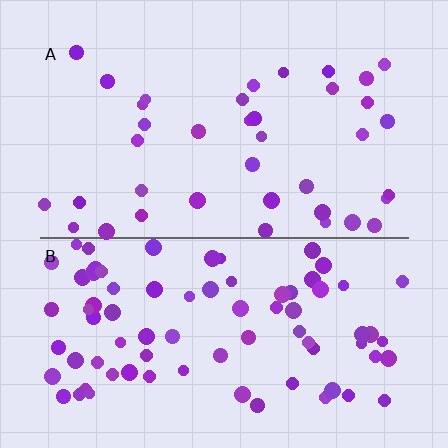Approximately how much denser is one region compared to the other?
Approximately 2.0× — region B over region A.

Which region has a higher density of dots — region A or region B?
B (the bottom).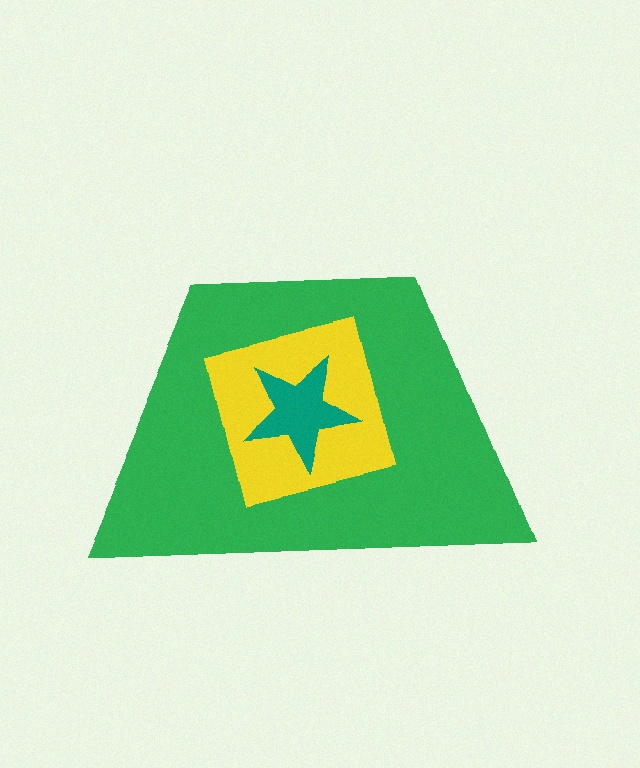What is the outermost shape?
The green trapezoid.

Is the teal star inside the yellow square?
Yes.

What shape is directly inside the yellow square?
The teal star.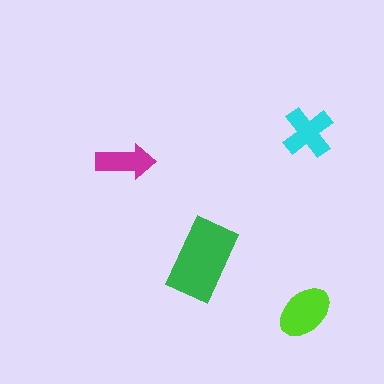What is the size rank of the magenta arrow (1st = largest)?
4th.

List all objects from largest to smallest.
The green rectangle, the lime ellipse, the cyan cross, the magenta arrow.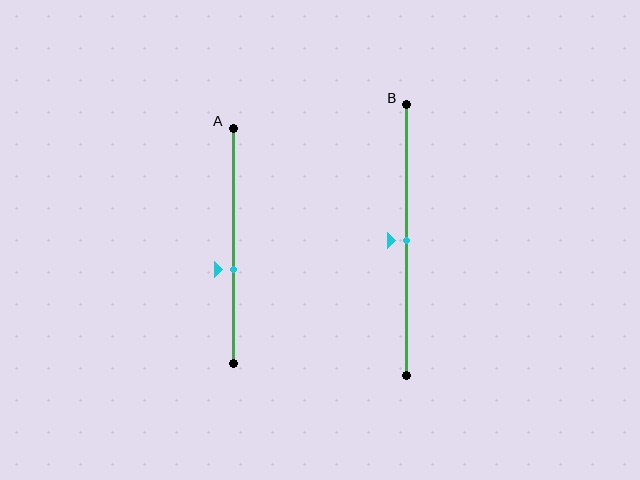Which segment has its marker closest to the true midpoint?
Segment B has its marker closest to the true midpoint.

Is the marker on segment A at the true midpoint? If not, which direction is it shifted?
No, the marker on segment A is shifted downward by about 10% of the segment length.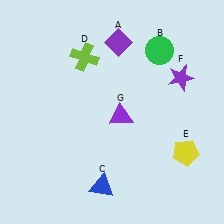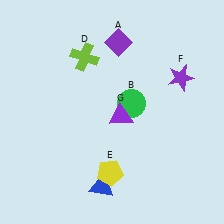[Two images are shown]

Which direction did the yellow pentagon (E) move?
The yellow pentagon (E) moved left.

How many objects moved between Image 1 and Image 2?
2 objects moved between the two images.